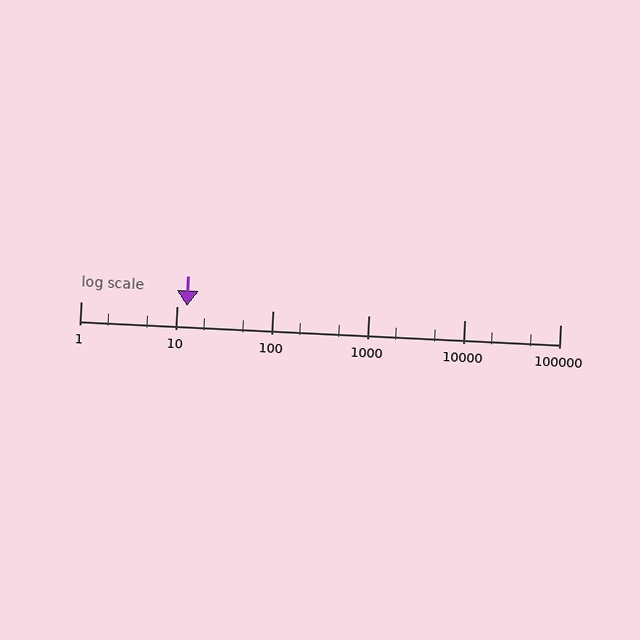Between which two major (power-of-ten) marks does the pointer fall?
The pointer is between 10 and 100.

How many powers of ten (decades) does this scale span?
The scale spans 5 decades, from 1 to 100000.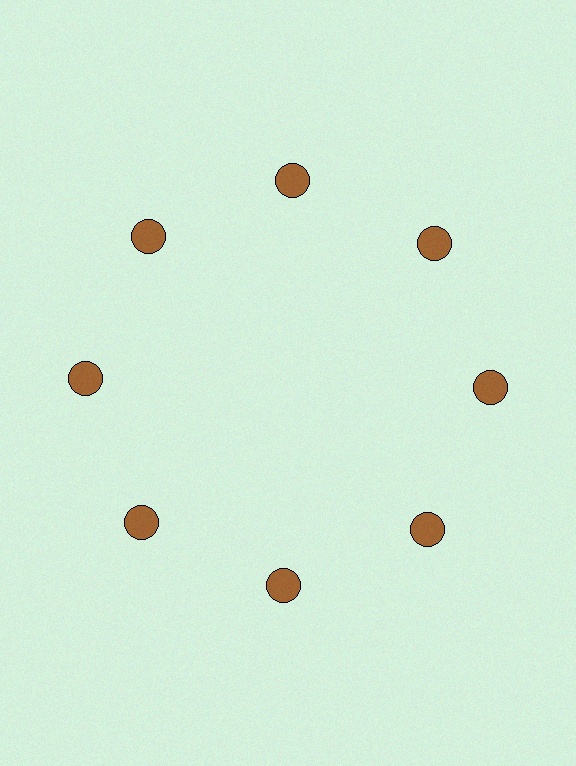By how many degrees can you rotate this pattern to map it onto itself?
The pattern maps onto itself every 45 degrees of rotation.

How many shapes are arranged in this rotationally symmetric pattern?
There are 8 shapes, arranged in 8 groups of 1.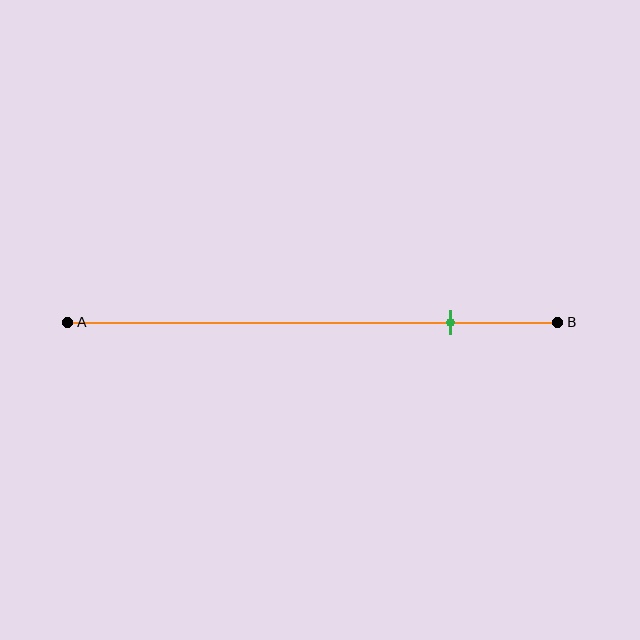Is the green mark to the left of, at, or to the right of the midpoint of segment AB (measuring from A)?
The green mark is to the right of the midpoint of segment AB.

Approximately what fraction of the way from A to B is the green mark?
The green mark is approximately 80% of the way from A to B.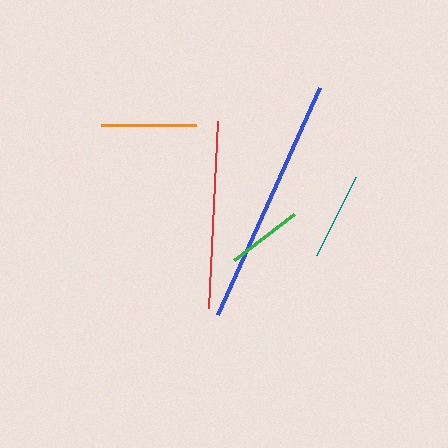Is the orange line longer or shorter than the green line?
The orange line is longer than the green line.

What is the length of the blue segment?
The blue segment is approximately 248 pixels long.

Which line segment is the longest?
The blue line is the longest at approximately 248 pixels.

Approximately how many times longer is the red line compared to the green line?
The red line is approximately 2.5 times the length of the green line.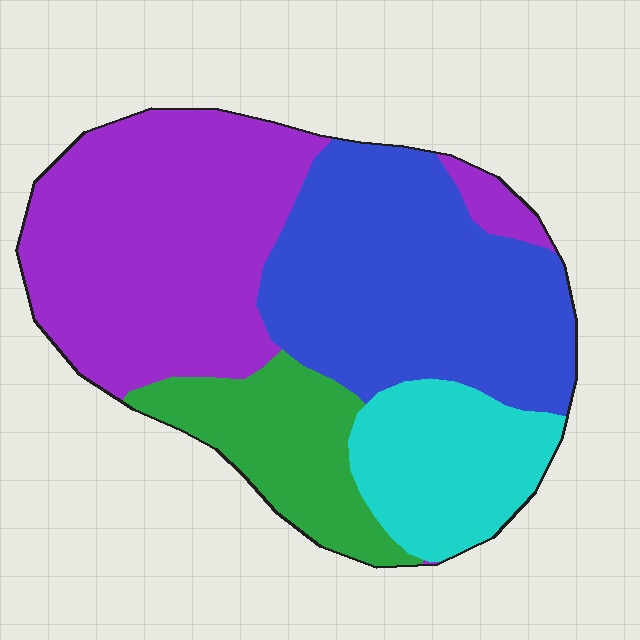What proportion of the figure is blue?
Blue covers 33% of the figure.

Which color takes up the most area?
Purple, at roughly 35%.